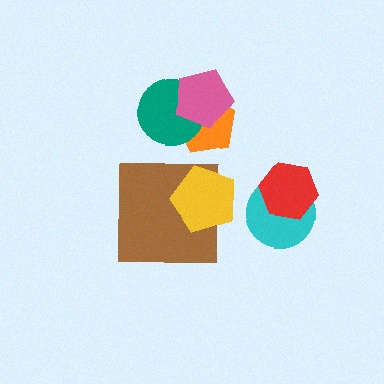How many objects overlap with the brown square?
1 object overlaps with the brown square.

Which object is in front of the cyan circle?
The red hexagon is in front of the cyan circle.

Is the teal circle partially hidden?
Yes, it is partially covered by another shape.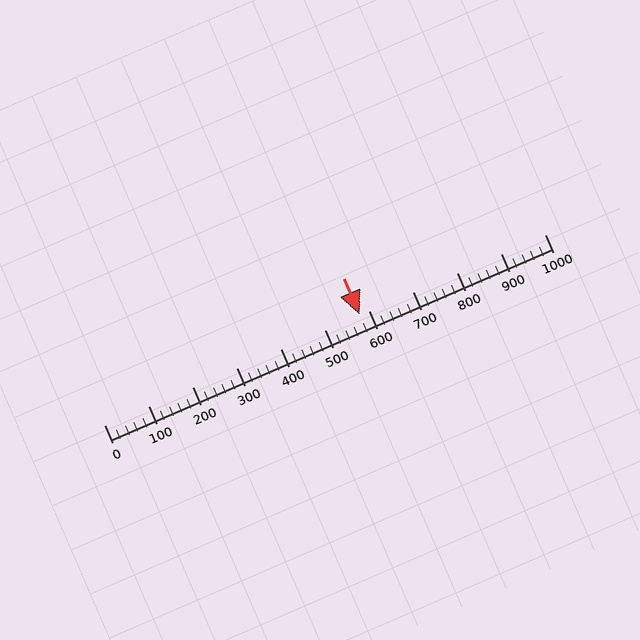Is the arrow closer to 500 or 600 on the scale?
The arrow is closer to 600.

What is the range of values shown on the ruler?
The ruler shows values from 0 to 1000.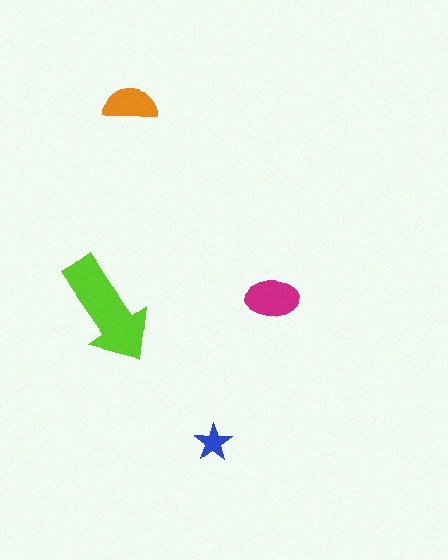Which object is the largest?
The lime arrow.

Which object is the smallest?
The blue star.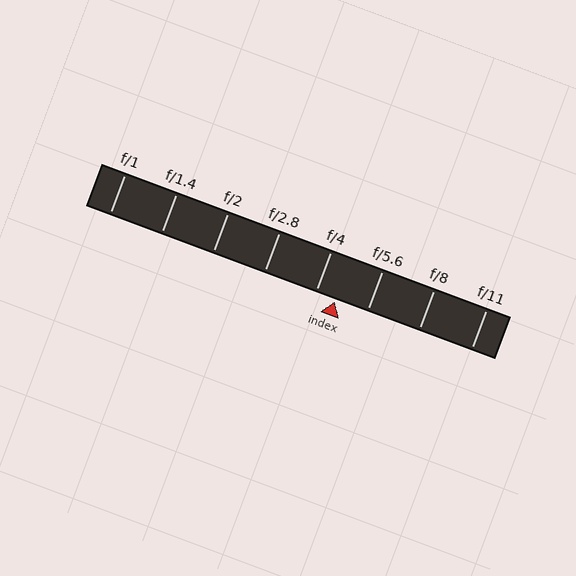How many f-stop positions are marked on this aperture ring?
There are 8 f-stop positions marked.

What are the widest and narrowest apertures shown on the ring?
The widest aperture shown is f/1 and the narrowest is f/11.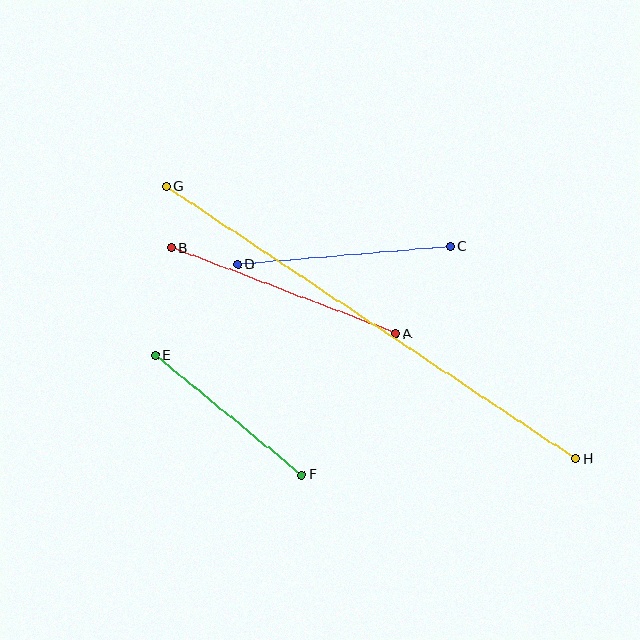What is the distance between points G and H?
The distance is approximately 491 pixels.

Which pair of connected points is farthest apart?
Points G and H are farthest apart.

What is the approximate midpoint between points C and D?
The midpoint is at approximately (344, 256) pixels.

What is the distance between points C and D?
The distance is approximately 214 pixels.